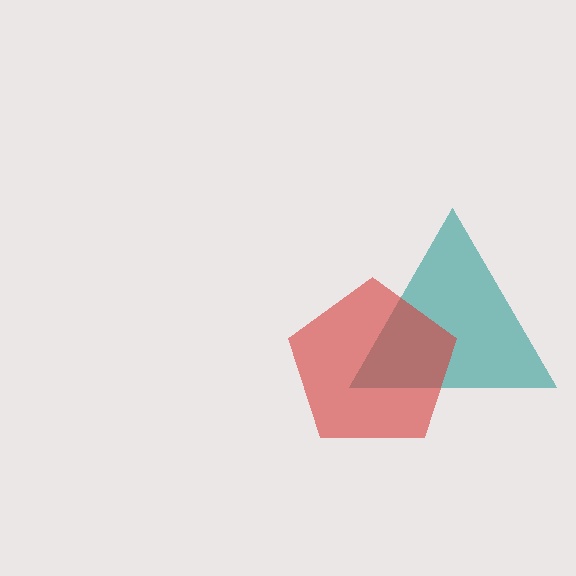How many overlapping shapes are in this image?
There are 2 overlapping shapes in the image.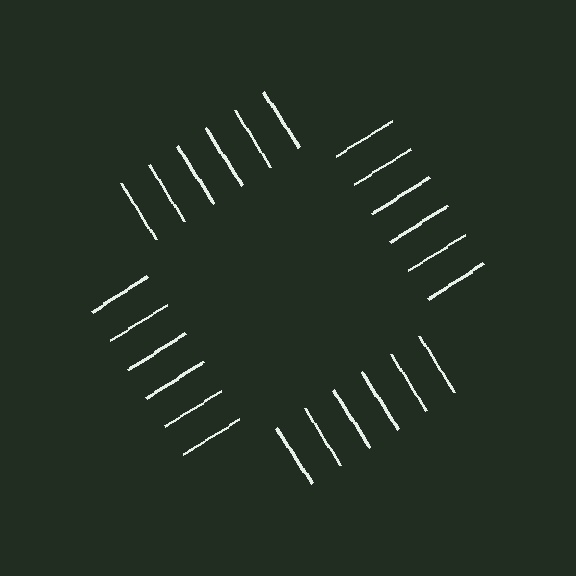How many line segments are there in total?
24 — 6 along each of the 4 edges.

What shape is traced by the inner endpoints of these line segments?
An illusory square — the line segments terminate on its edges but no continuous stroke is drawn.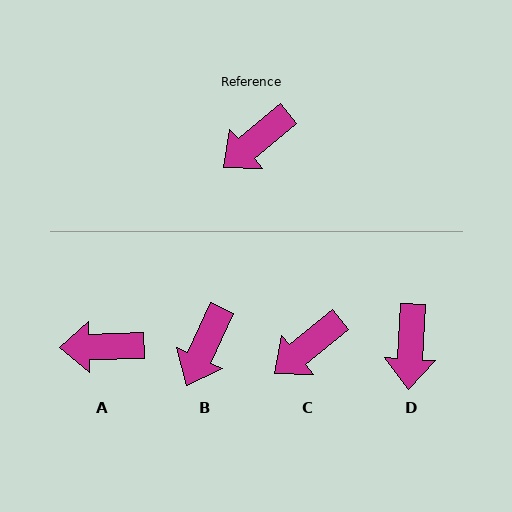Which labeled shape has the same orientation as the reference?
C.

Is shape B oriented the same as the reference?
No, it is off by about 26 degrees.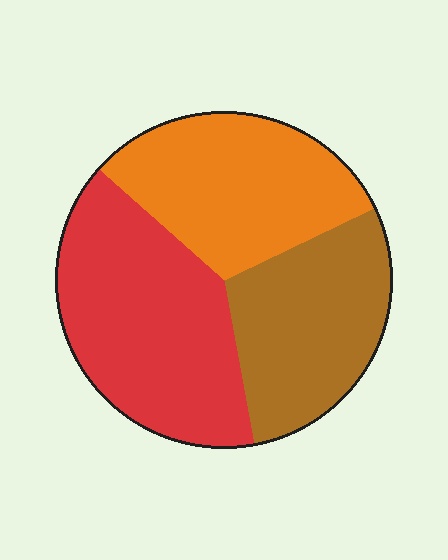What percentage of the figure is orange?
Orange covers 31% of the figure.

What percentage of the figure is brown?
Brown covers roughly 30% of the figure.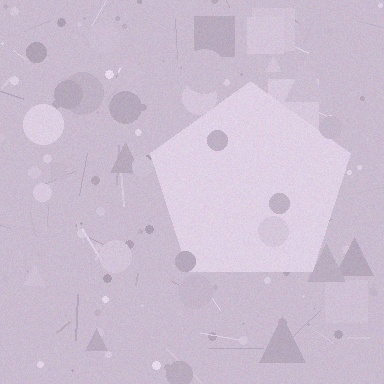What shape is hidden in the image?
A pentagon is hidden in the image.